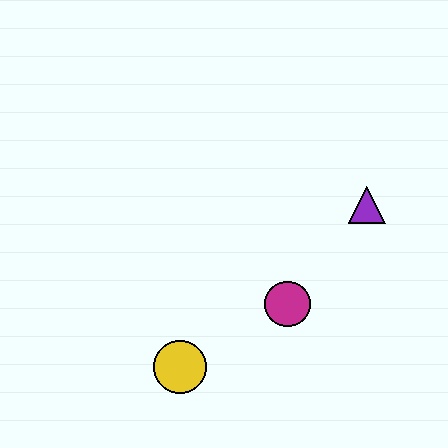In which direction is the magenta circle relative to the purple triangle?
The magenta circle is below the purple triangle.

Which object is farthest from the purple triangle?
The yellow circle is farthest from the purple triangle.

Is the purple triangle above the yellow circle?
Yes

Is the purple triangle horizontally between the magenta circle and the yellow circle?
No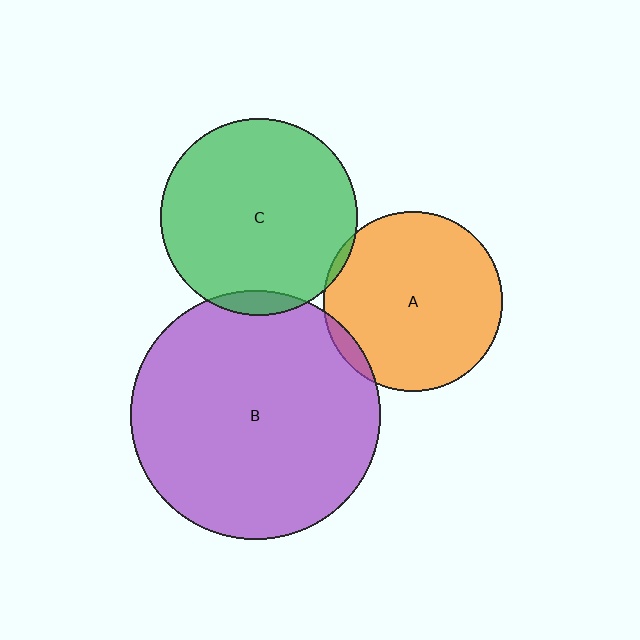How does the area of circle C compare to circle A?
Approximately 1.2 times.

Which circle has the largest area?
Circle B (purple).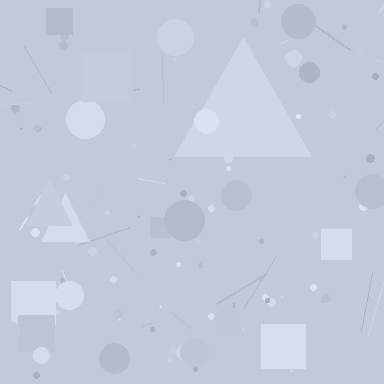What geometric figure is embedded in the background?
A triangle is embedded in the background.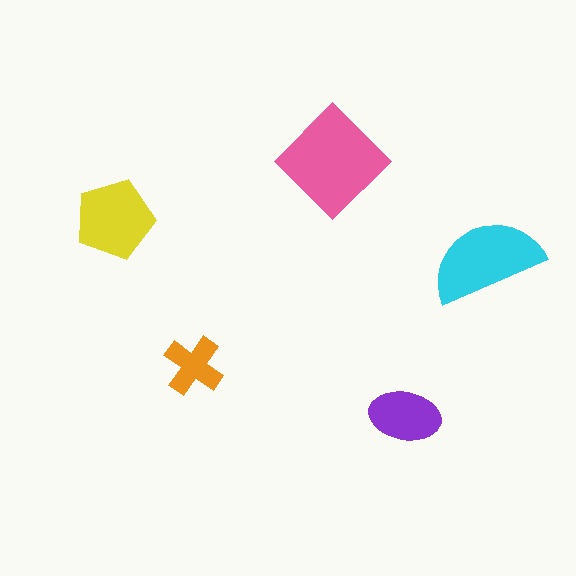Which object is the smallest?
The orange cross.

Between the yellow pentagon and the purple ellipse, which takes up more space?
The yellow pentagon.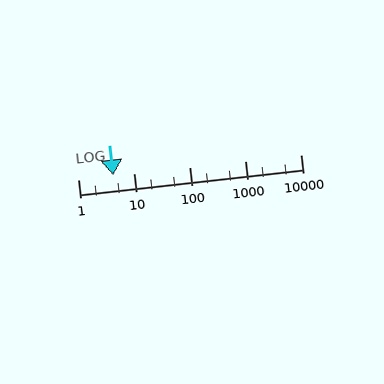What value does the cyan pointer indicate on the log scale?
The pointer indicates approximately 4.3.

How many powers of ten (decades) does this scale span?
The scale spans 4 decades, from 1 to 10000.